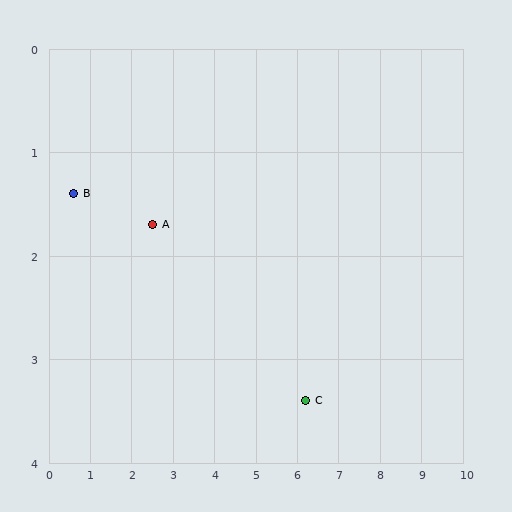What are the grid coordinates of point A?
Point A is at approximately (2.5, 1.7).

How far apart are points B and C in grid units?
Points B and C are about 5.9 grid units apart.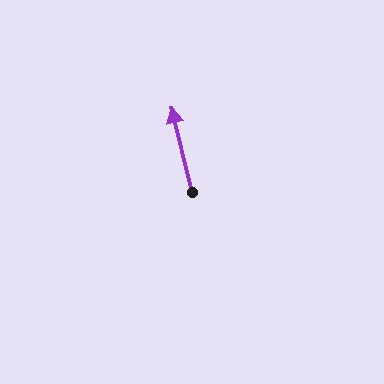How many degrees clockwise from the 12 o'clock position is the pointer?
Approximately 346 degrees.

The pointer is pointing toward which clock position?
Roughly 12 o'clock.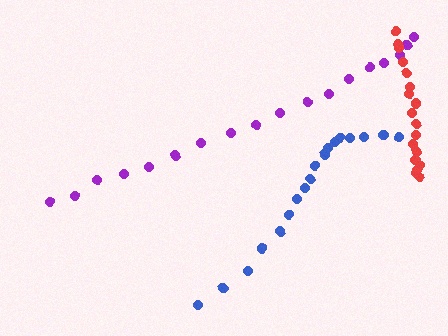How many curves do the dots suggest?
There are 3 distinct paths.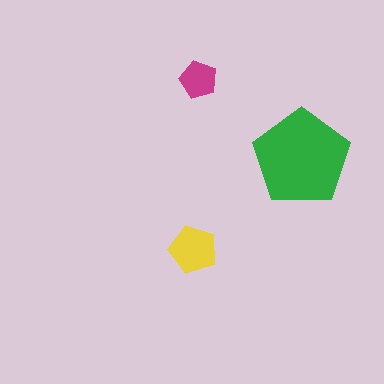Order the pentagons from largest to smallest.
the green one, the yellow one, the magenta one.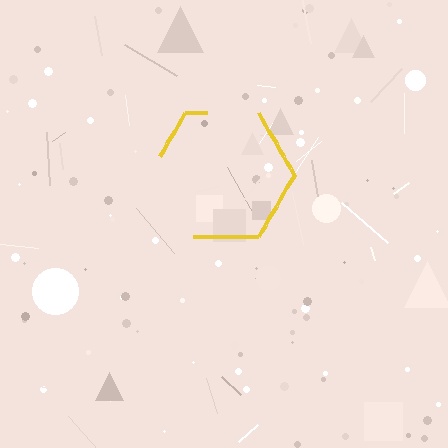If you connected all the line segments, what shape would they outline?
They would outline a hexagon.